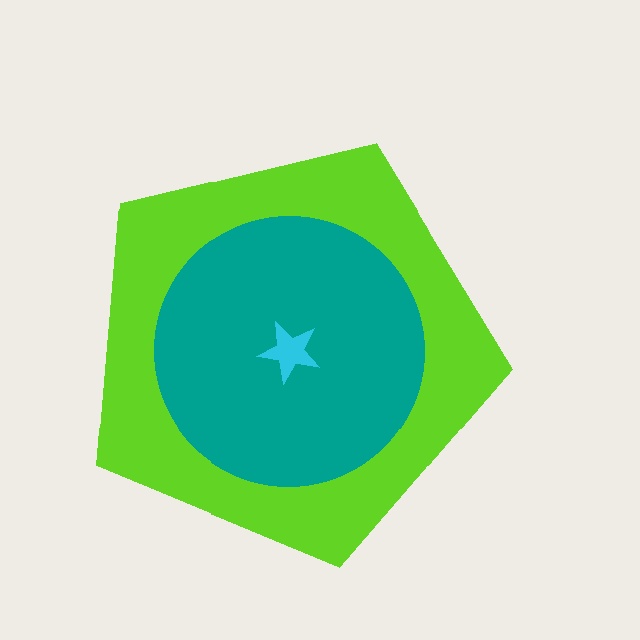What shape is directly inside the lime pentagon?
The teal circle.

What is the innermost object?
The cyan star.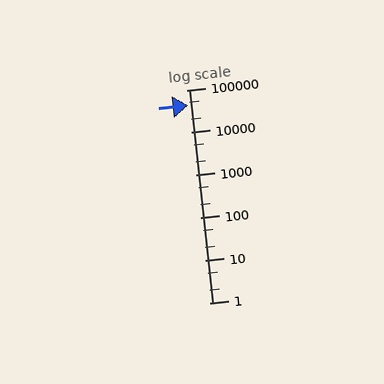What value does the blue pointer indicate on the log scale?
The pointer indicates approximately 43000.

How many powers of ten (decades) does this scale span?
The scale spans 5 decades, from 1 to 100000.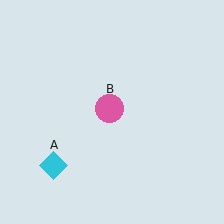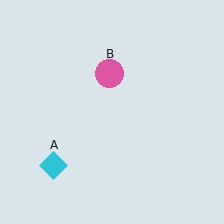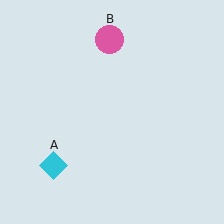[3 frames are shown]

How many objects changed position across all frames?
1 object changed position: pink circle (object B).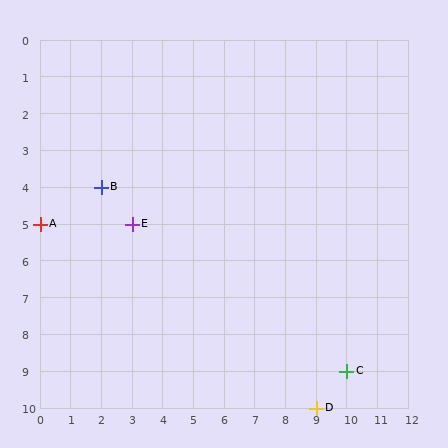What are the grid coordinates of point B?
Point B is at grid coordinates (2, 4).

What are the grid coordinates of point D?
Point D is at grid coordinates (9, 10).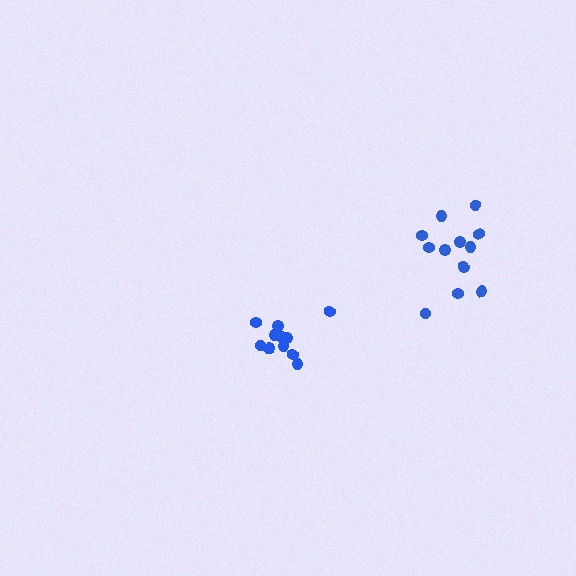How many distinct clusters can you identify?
There are 2 distinct clusters.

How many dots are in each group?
Group 1: 11 dots, Group 2: 12 dots (23 total).